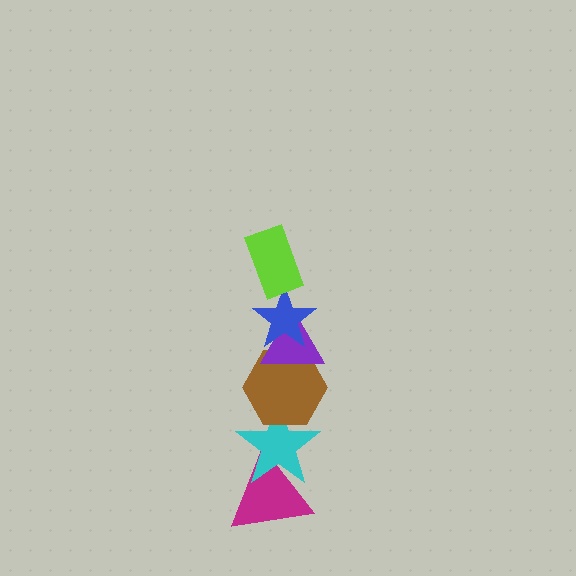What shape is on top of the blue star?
The lime rectangle is on top of the blue star.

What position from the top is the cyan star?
The cyan star is 5th from the top.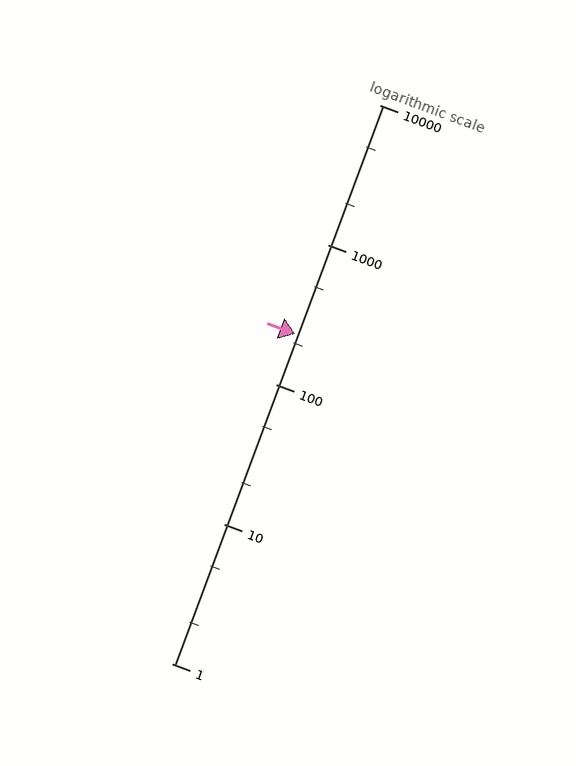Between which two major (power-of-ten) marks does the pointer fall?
The pointer is between 100 and 1000.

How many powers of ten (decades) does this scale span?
The scale spans 4 decades, from 1 to 10000.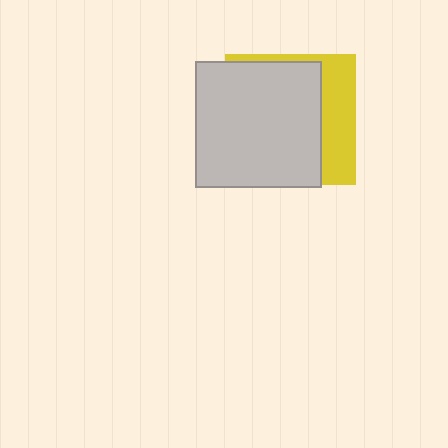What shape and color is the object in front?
The object in front is a light gray square.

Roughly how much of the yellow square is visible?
A small part of it is visible (roughly 31%).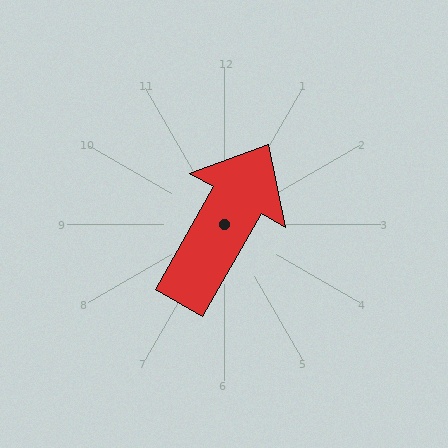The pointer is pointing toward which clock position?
Roughly 1 o'clock.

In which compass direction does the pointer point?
Northeast.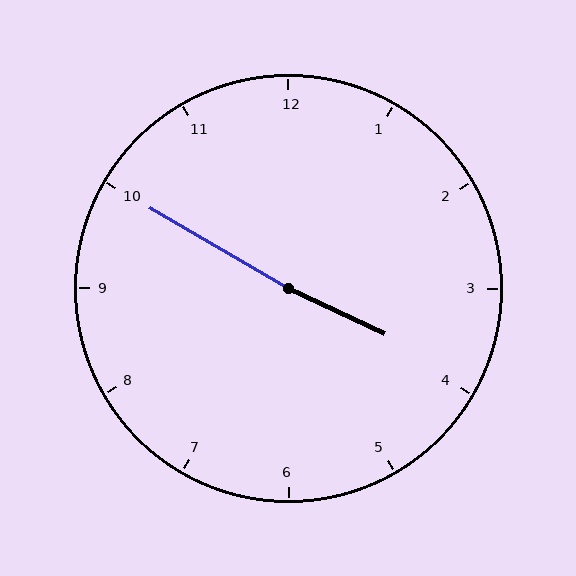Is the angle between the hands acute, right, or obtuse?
It is obtuse.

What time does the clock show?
3:50.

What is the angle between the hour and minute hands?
Approximately 175 degrees.